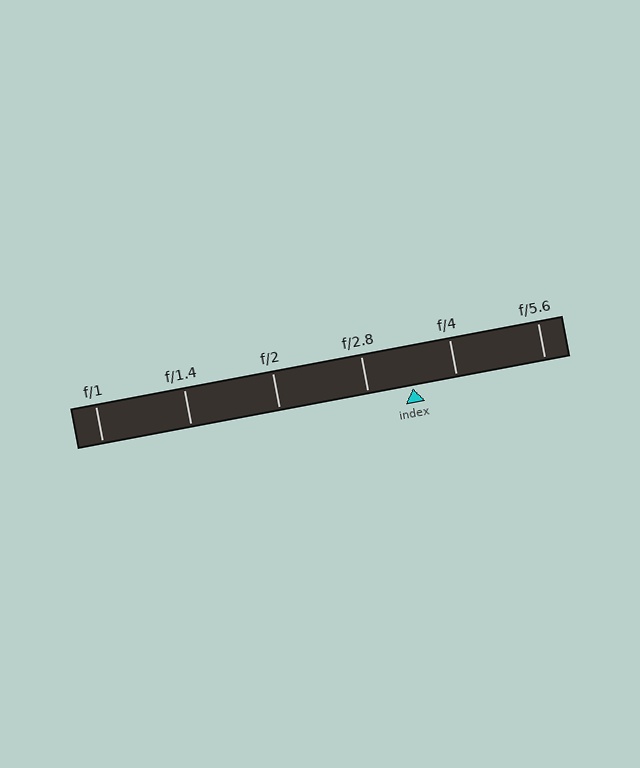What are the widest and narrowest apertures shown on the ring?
The widest aperture shown is f/1 and the narrowest is f/5.6.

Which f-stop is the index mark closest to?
The index mark is closest to f/4.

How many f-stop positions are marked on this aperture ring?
There are 6 f-stop positions marked.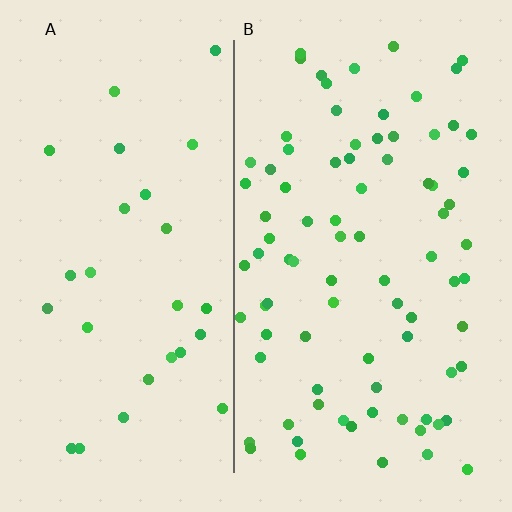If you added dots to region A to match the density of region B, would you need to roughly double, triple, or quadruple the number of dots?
Approximately triple.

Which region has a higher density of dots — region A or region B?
B (the right).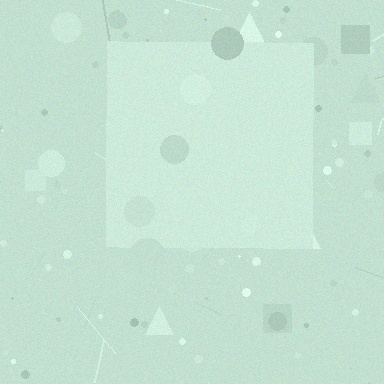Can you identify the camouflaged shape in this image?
The camouflaged shape is a square.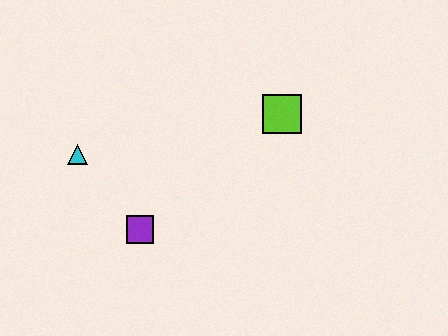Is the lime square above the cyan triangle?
Yes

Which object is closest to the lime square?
The purple square is closest to the lime square.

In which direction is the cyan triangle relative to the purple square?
The cyan triangle is above the purple square.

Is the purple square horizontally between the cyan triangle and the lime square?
Yes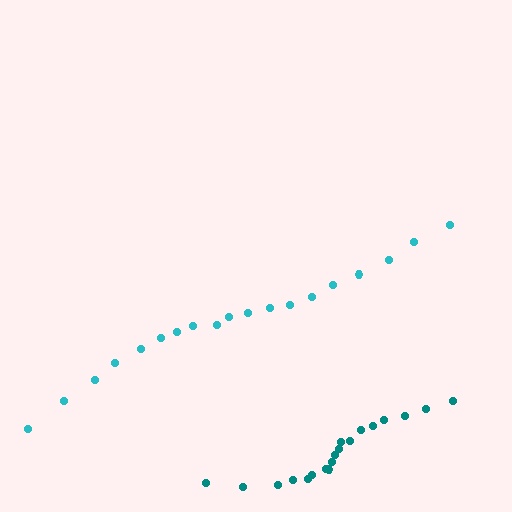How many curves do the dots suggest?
There are 2 distinct paths.